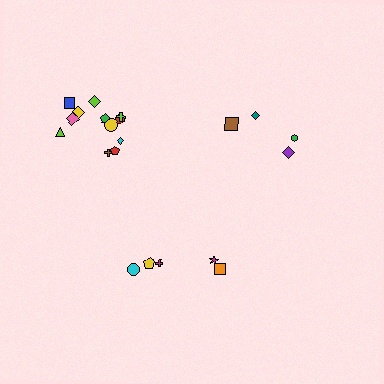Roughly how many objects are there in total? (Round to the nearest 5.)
Roughly 20 objects in total.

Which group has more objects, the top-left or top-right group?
The top-left group.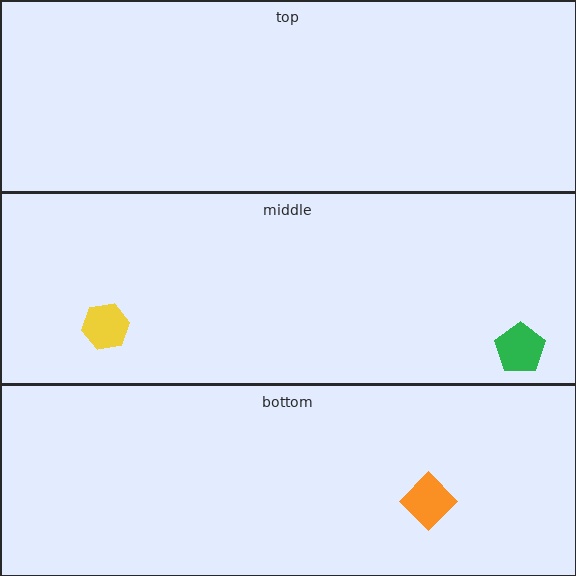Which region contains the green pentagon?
The middle region.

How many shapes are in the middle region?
2.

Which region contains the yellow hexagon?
The middle region.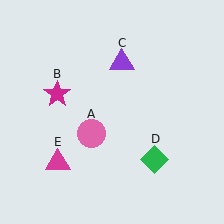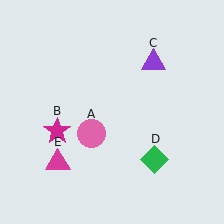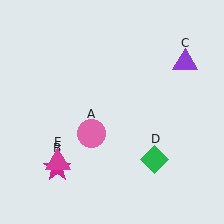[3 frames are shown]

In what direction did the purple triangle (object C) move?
The purple triangle (object C) moved right.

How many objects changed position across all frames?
2 objects changed position: magenta star (object B), purple triangle (object C).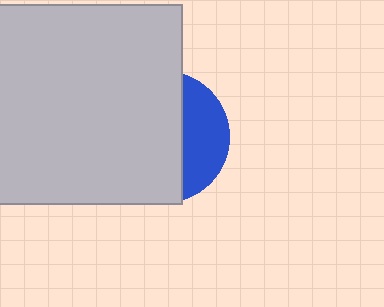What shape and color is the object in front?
The object in front is a light gray square.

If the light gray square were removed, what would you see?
You would see the complete blue circle.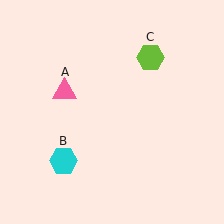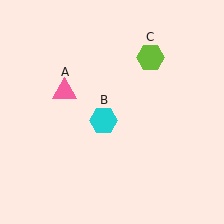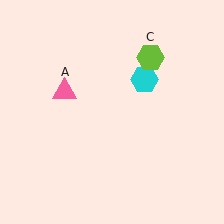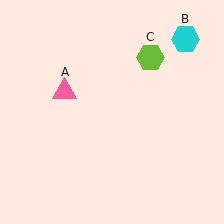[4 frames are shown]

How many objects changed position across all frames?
1 object changed position: cyan hexagon (object B).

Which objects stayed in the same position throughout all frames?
Pink triangle (object A) and lime hexagon (object C) remained stationary.